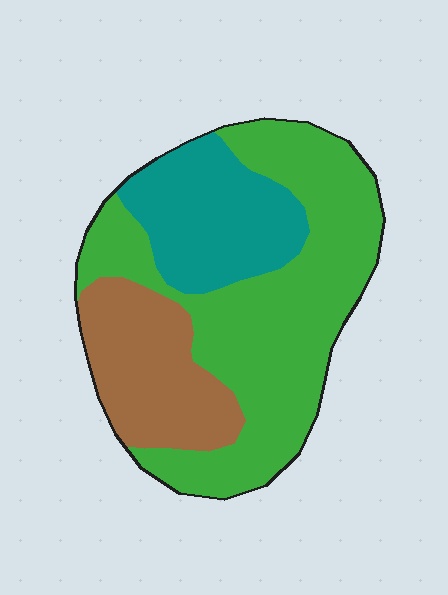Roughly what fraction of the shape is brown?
Brown takes up less than a quarter of the shape.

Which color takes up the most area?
Green, at roughly 55%.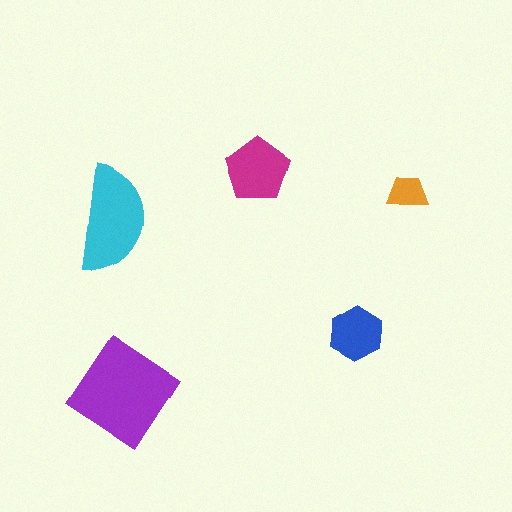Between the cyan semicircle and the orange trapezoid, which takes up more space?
The cyan semicircle.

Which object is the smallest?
The orange trapezoid.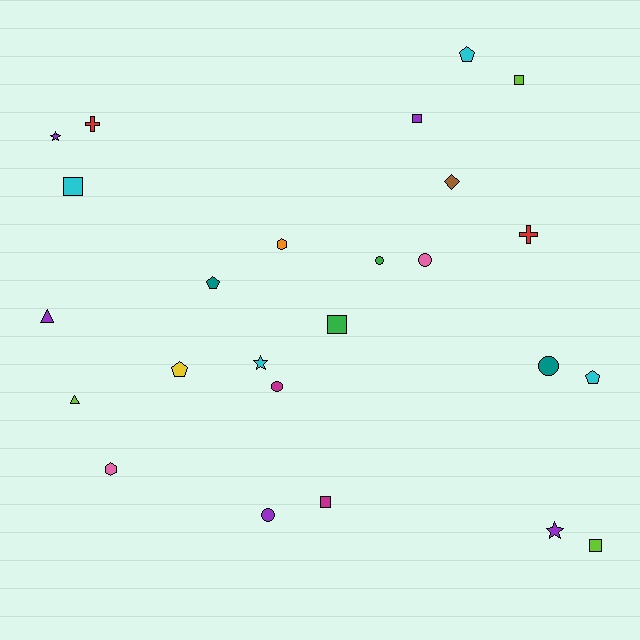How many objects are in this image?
There are 25 objects.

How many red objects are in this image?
There are 2 red objects.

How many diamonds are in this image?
There is 1 diamond.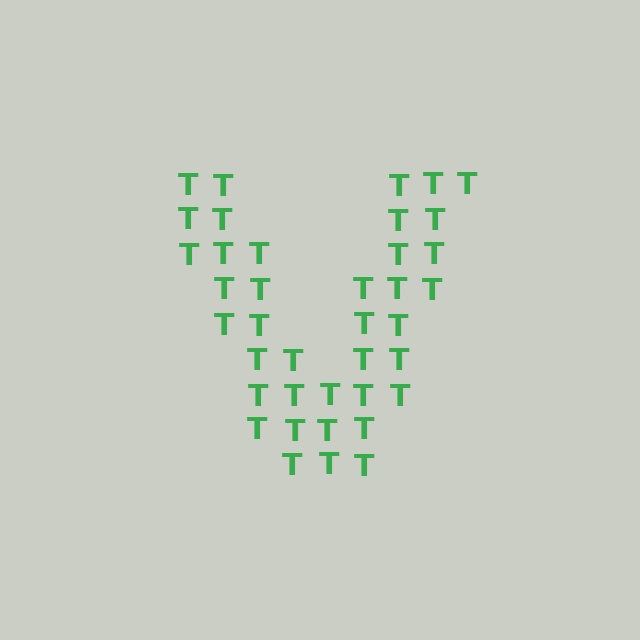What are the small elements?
The small elements are letter T's.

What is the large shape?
The large shape is the letter V.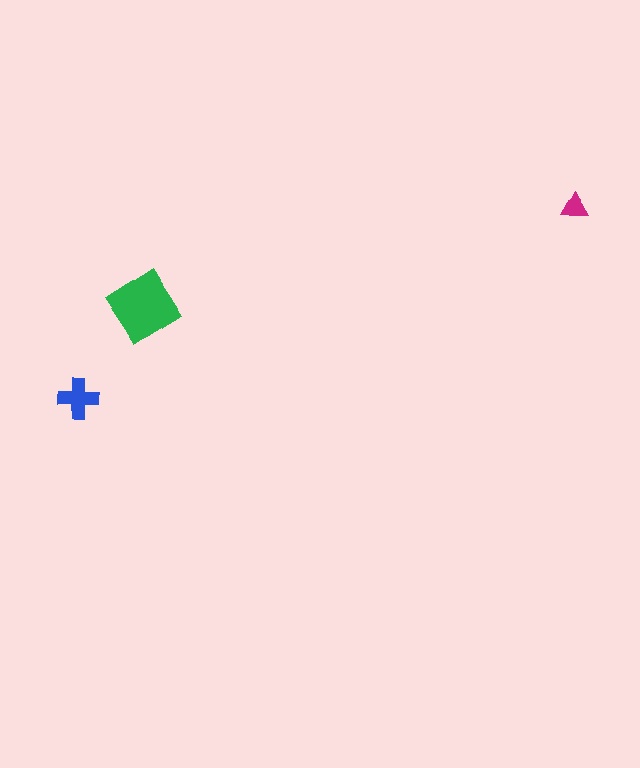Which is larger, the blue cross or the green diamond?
The green diamond.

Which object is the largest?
The green diamond.